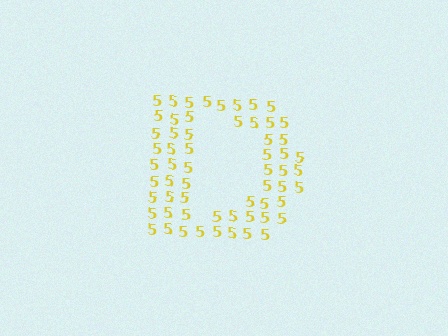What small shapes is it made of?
It is made of small digit 5's.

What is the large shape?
The large shape is the letter D.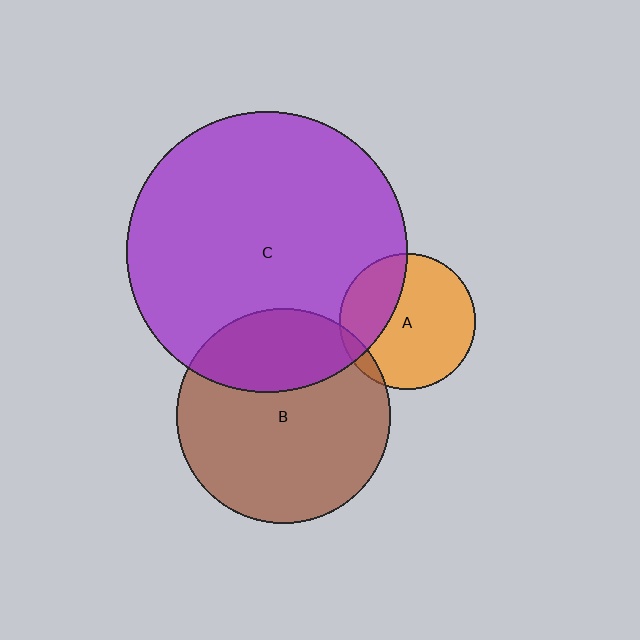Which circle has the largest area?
Circle C (purple).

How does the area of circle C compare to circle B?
Approximately 1.7 times.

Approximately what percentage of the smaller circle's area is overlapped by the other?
Approximately 30%.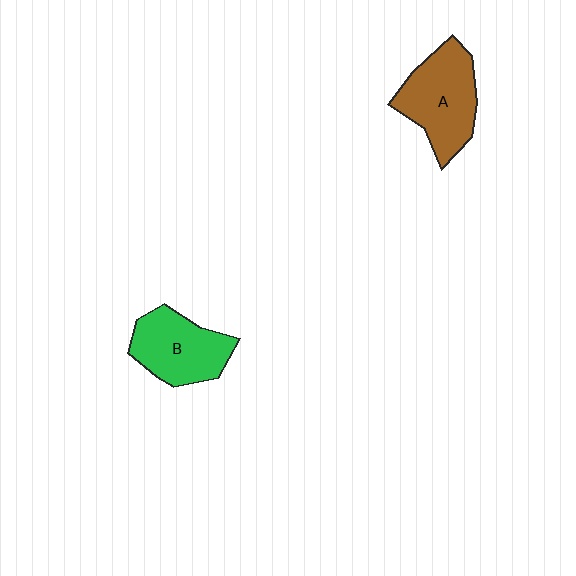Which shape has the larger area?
Shape A (brown).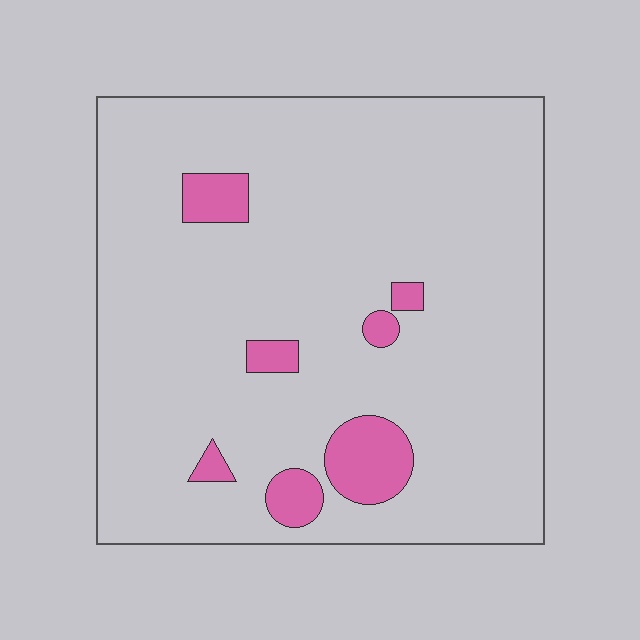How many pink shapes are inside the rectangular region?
7.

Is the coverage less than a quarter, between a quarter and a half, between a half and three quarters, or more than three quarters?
Less than a quarter.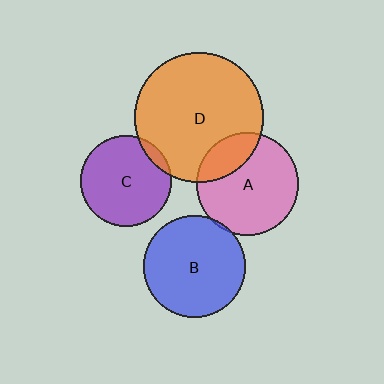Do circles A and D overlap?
Yes.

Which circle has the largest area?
Circle D (orange).